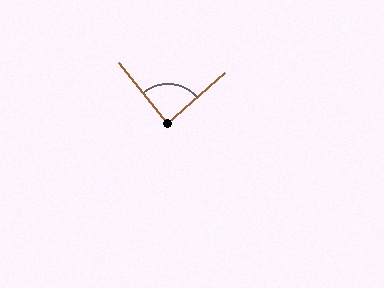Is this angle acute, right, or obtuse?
It is approximately a right angle.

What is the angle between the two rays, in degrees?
Approximately 87 degrees.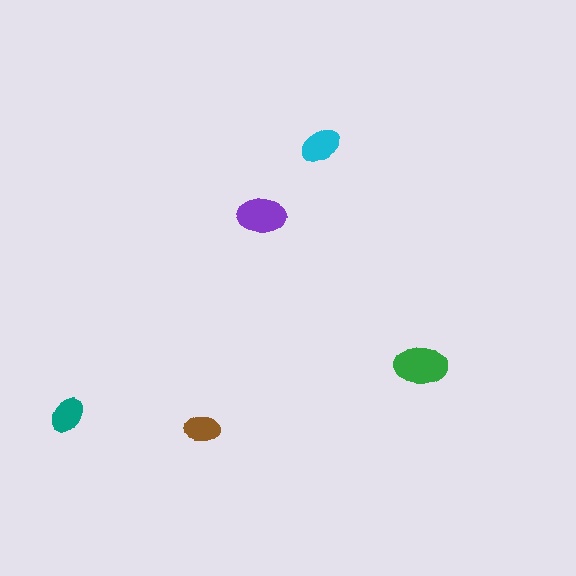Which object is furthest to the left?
The teal ellipse is leftmost.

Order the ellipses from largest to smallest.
the green one, the purple one, the cyan one, the teal one, the brown one.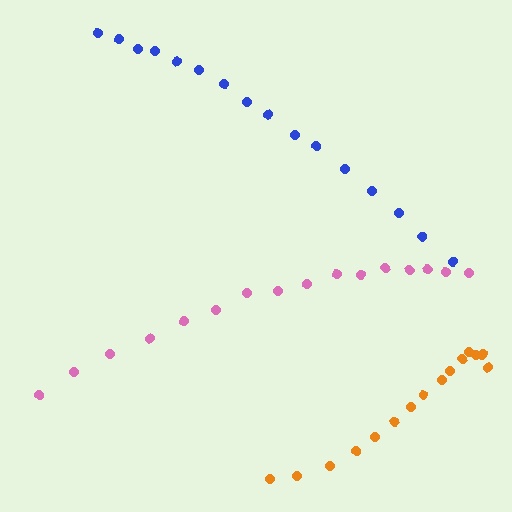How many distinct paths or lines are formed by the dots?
There are 3 distinct paths.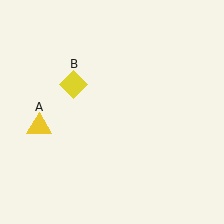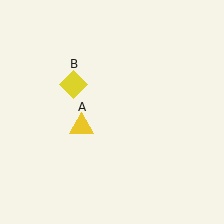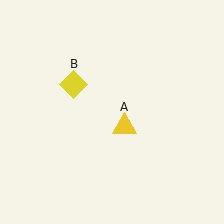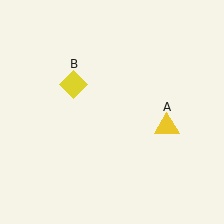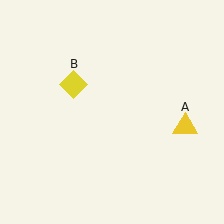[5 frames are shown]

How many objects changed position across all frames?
1 object changed position: yellow triangle (object A).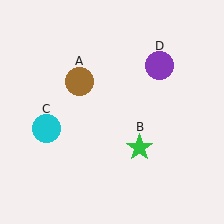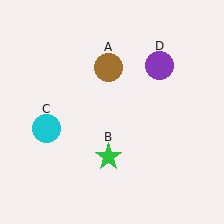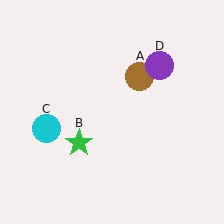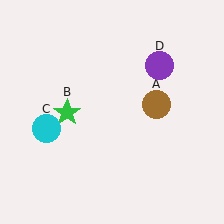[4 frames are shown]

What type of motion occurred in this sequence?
The brown circle (object A), green star (object B) rotated clockwise around the center of the scene.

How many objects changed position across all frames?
2 objects changed position: brown circle (object A), green star (object B).